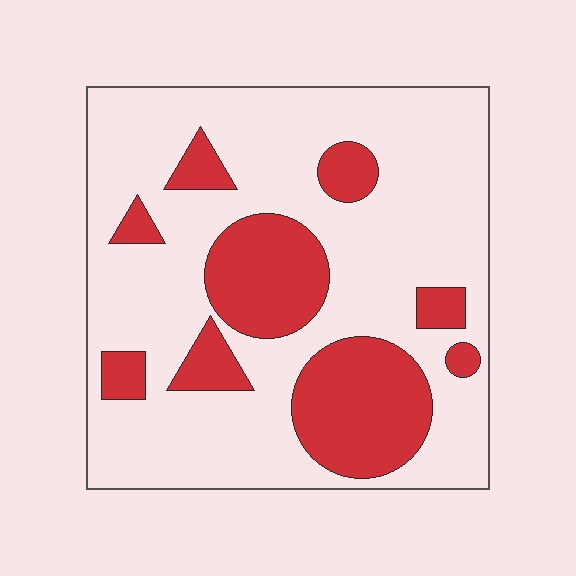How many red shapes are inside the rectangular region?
9.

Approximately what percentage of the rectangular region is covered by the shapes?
Approximately 25%.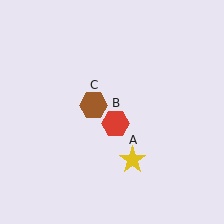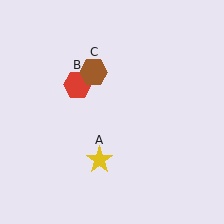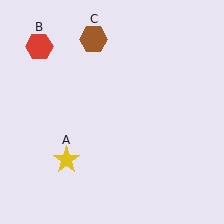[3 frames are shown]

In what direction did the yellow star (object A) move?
The yellow star (object A) moved left.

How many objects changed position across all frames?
3 objects changed position: yellow star (object A), red hexagon (object B), brown hexagon (object C).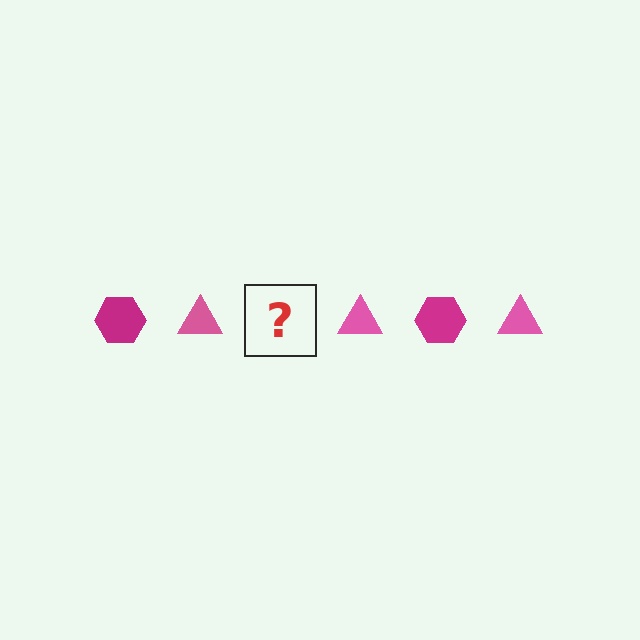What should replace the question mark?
The question mark should be replaced with a magenta hexagon.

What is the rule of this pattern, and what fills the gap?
The rule is that the pattern alternates between magenta hexagon and pink triangle. The gap should be filled with a magenta hexagon.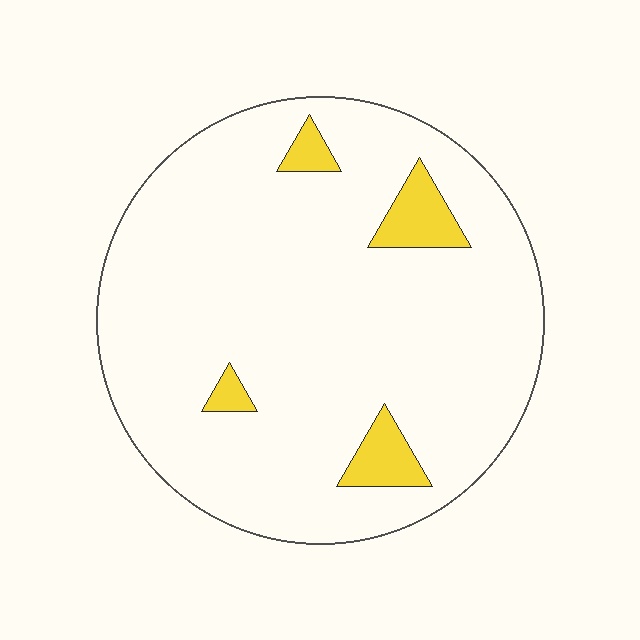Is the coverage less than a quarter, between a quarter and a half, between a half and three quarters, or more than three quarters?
Less than a quarter.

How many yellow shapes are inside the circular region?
4.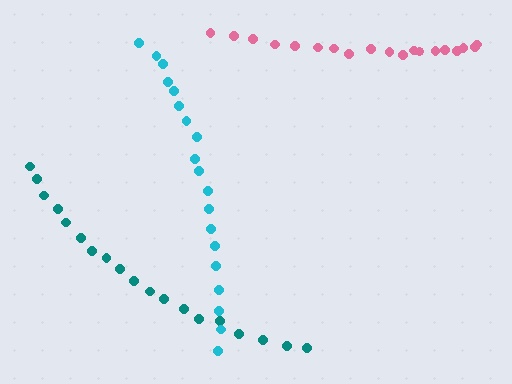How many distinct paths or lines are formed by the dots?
There are 3 distinct paths.